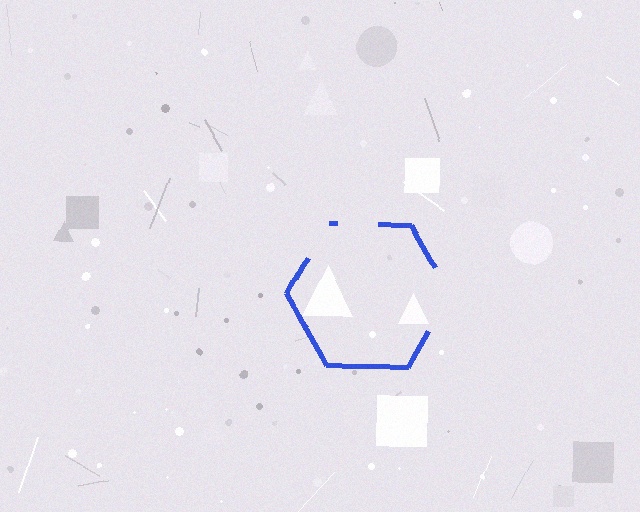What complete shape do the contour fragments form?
The contour fragments form a hexagon.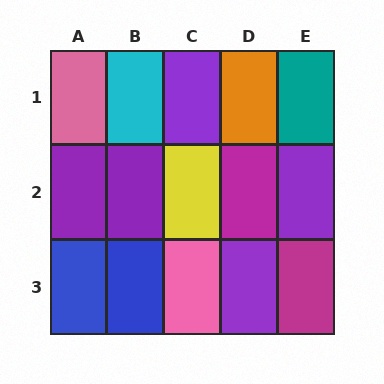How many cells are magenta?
2 cells are magenta.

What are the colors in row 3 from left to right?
Blue, blue, pink, purple, magenta.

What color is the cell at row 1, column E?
Teal.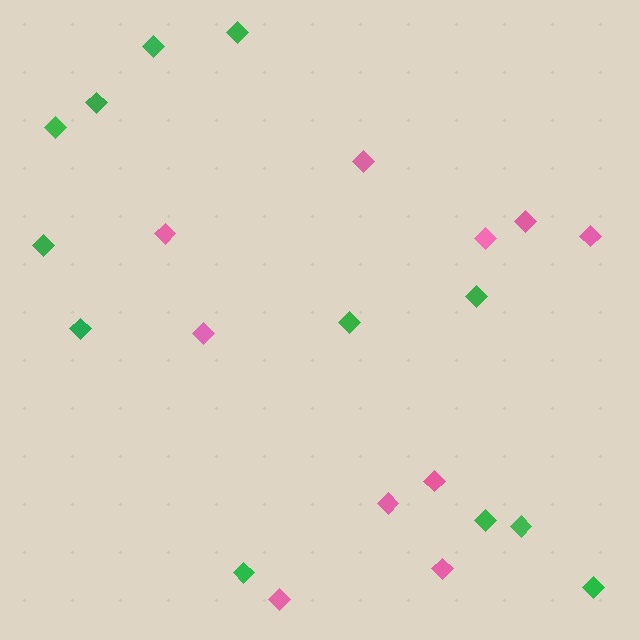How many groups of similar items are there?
There are 2 groups: one group of pink diamonds (10) and one group of green diamonds (12).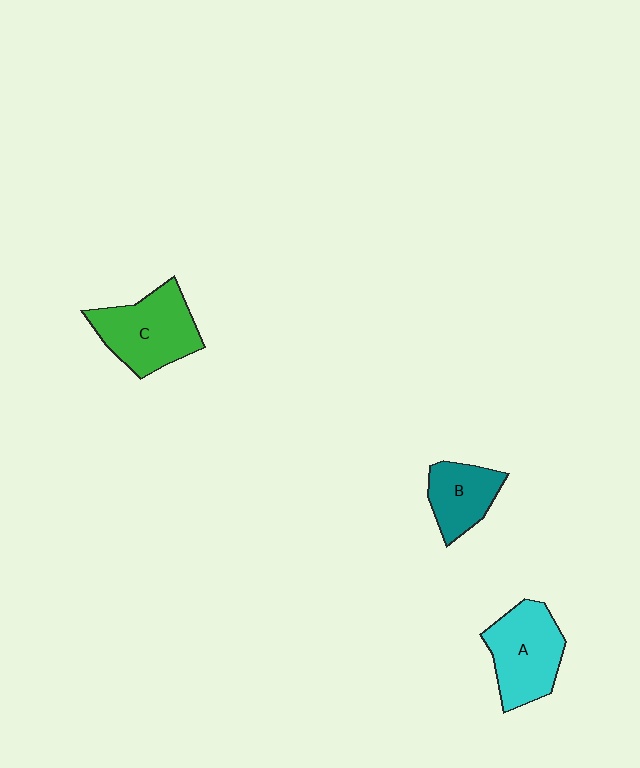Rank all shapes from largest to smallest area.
From largest to smallest: C (green), A (cyan), B (teal).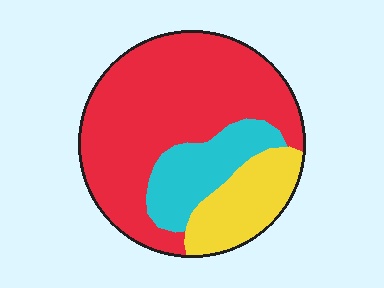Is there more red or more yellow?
Red.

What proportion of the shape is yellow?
Yellow takes up between a sixth and a third of the shape.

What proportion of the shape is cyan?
Cyan covers around 20% of the shape.